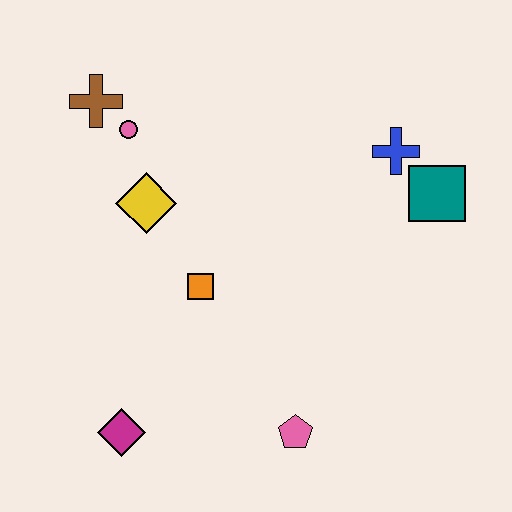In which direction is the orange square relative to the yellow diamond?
The orange square is below the yellow diamond.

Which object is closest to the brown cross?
The pink circle is closest to the brown cross.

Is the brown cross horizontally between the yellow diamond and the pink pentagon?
No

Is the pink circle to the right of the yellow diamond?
No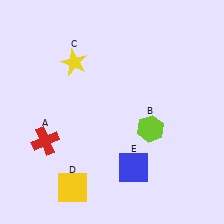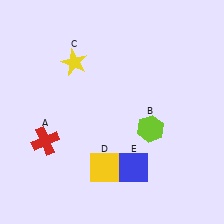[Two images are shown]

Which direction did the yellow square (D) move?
The yellow square (D) moved right.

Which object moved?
The yellow square (D) moved right.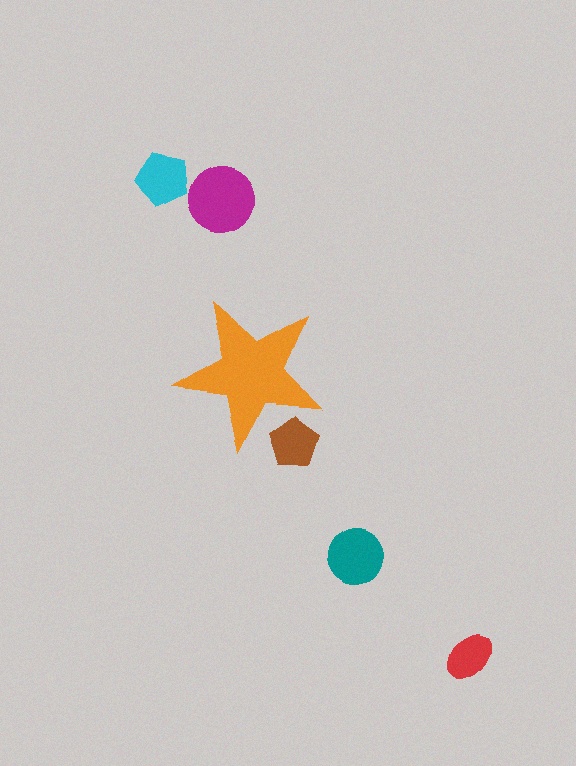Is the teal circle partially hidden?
No, the teal circle is fully visible.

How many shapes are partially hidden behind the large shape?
1 shape is partially hidden.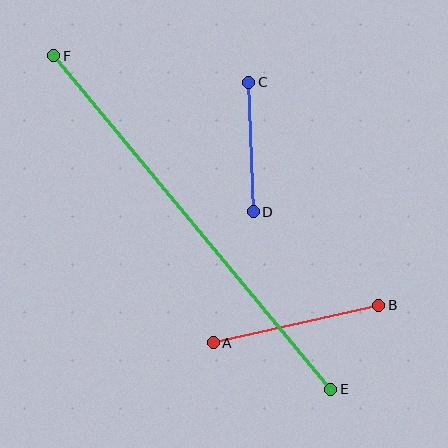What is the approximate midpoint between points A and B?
The midpoint is at approximately (296, 324) pixels.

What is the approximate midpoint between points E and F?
The midpoint is at approximately (192, 223) pixels.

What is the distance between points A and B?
The distance is approximately 170 pixels.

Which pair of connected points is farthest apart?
Points E and F are farthest apart.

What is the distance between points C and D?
The distance is approximately 129 pixels.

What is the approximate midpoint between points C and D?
The midpoint is at approximately (251, 147) pixels.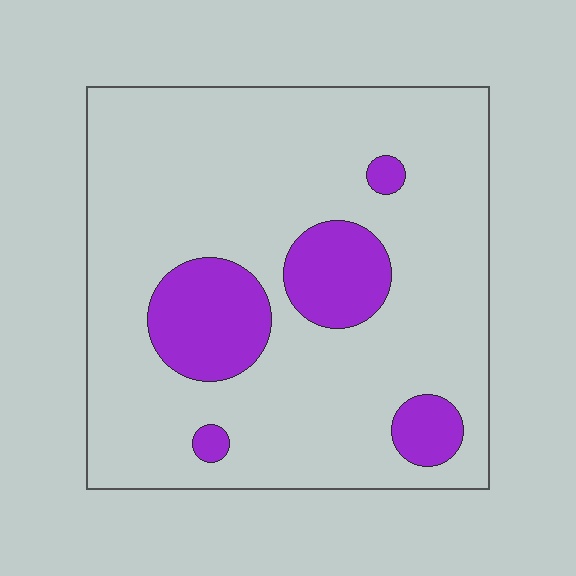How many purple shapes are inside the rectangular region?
5.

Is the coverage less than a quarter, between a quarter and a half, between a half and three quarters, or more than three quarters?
Less than a quarter.